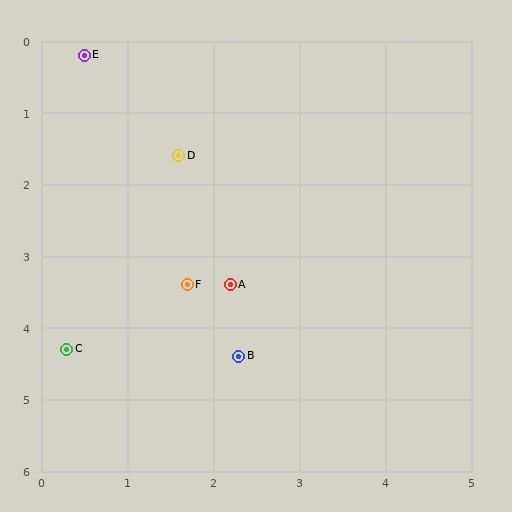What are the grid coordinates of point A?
Point A is at approximately (2.2, 3.4).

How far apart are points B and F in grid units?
Points B and F are about 1.2 grid units apart.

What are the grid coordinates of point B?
Point B is at approximately (2.3, 4.4).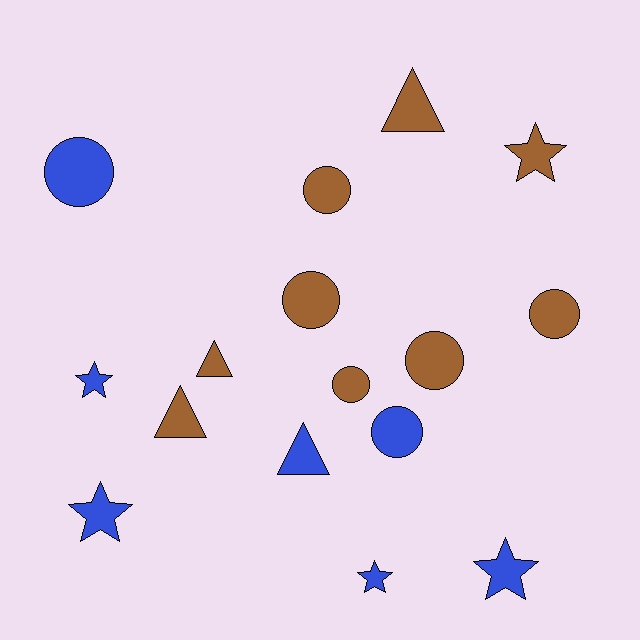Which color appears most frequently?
Brown, with 9 objects.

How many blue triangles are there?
There is 1 blue triangle.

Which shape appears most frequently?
Circle, with 7 objects.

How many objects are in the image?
There are 16 objects.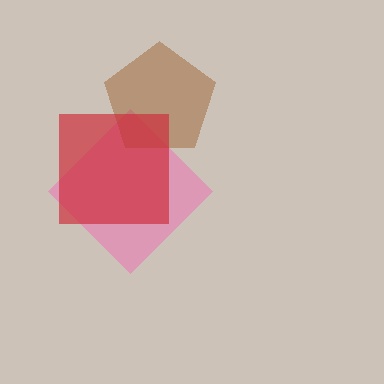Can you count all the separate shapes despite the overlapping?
Yes, there are 3 separate shapes.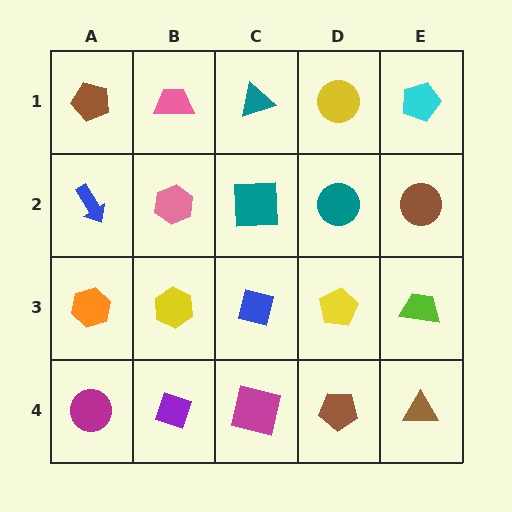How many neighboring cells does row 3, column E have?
3.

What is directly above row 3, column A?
A blue arrow.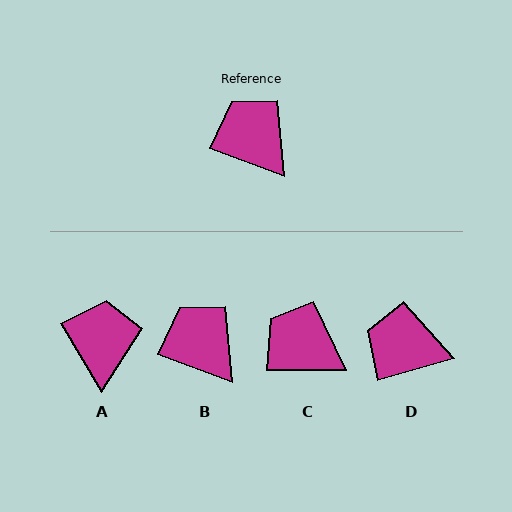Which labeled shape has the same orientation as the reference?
B.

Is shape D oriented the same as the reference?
No, it is off by about 36 degrees.